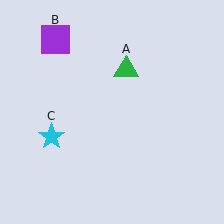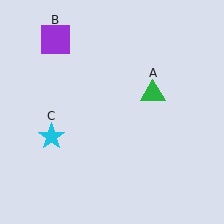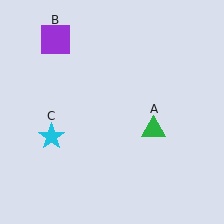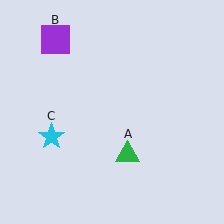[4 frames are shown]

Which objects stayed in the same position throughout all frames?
Purple square (object B) and cyan star (object C) remained stationary.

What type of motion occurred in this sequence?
The green triangle (object A) rotated clockwise around the center of the scene.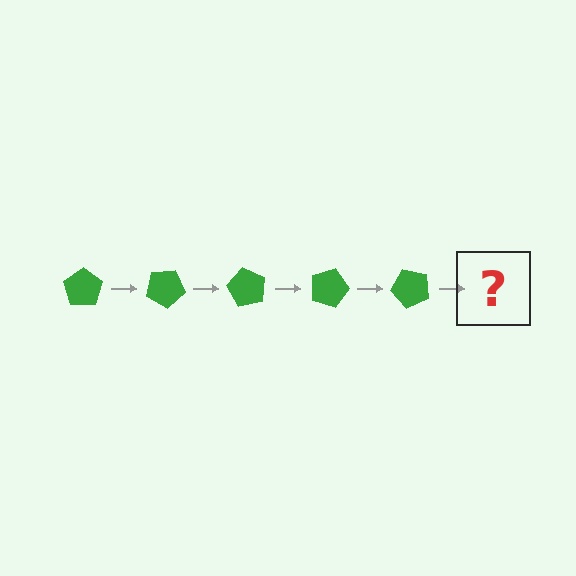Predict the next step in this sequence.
The next step is a green pentagon rotated 150 degrees.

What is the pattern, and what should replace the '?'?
The pattern is that the pentagon rotates 30 degrees each step. The '?' should be a green pentagon rotated 150 degrees.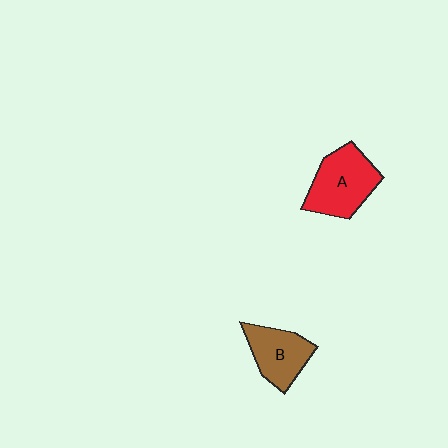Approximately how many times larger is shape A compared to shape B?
Approximately 1.3 times.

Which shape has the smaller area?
Shape B (brown).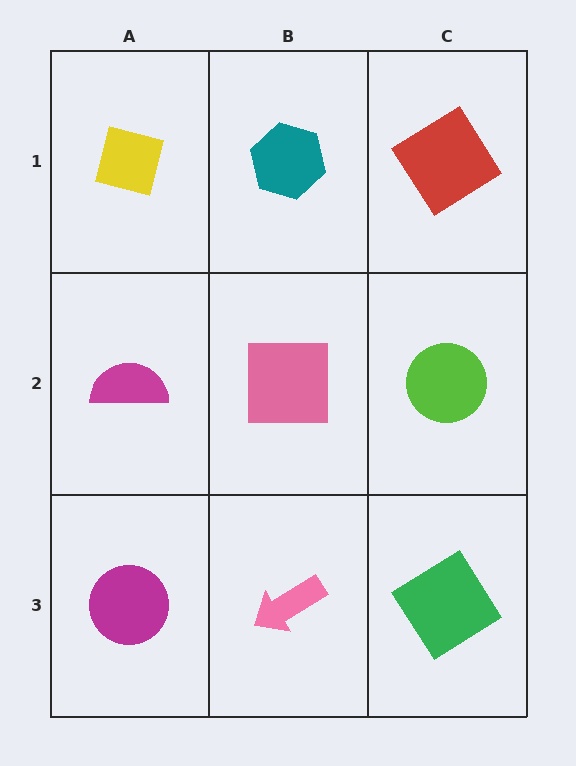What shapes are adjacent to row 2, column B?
A teal hexagon (row 1, column B), a pink arrow (row 3, column B), a magenta semicircle (row 2, column A), a lime circle (row 2, column C).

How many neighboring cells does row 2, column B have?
4.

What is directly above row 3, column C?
A lime circle.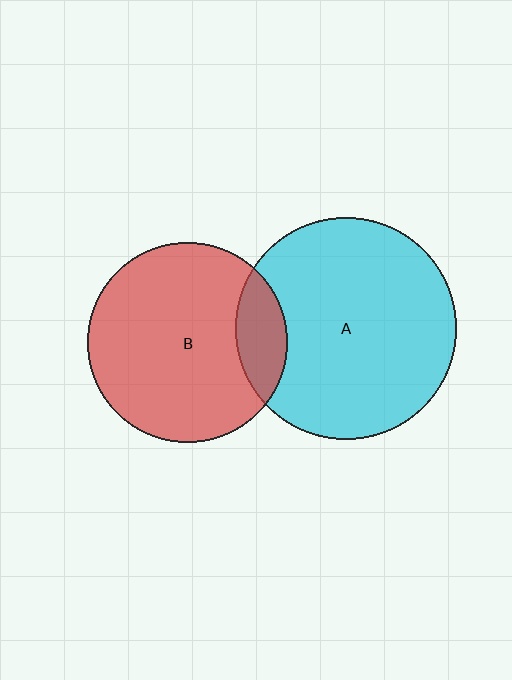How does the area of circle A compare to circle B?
Approximately 1.2 times.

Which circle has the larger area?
Circle A (cyan).